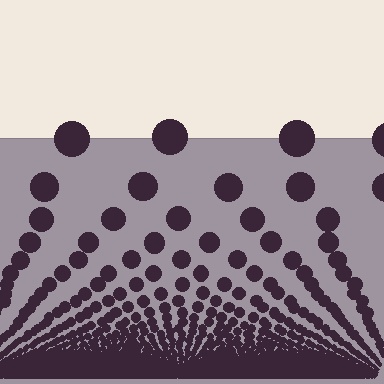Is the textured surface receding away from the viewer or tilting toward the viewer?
The surface appears to tilt toward the viewer. Texture elements get larger and sparser toward the top.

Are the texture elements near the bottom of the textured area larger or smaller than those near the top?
Smaller. The gradient is inverted — elements near the bottom are smaller and denser.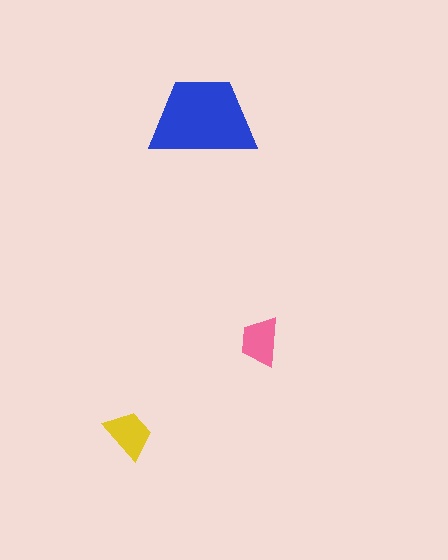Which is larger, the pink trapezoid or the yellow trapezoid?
The yellow one.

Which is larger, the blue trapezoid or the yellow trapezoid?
The blue one.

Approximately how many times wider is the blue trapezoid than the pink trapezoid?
About 2 times wider.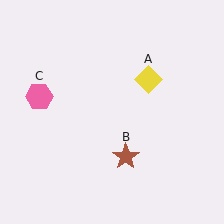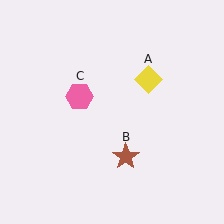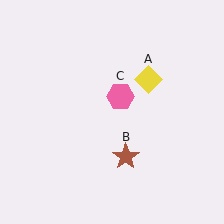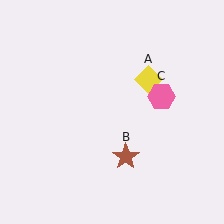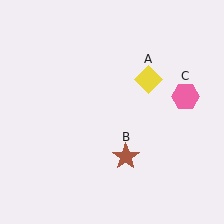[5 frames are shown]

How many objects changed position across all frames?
1 object changed position: pink hexagon (object C).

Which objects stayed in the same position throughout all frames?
Yellow diamond (object A) and brown star (object B) remained stationary.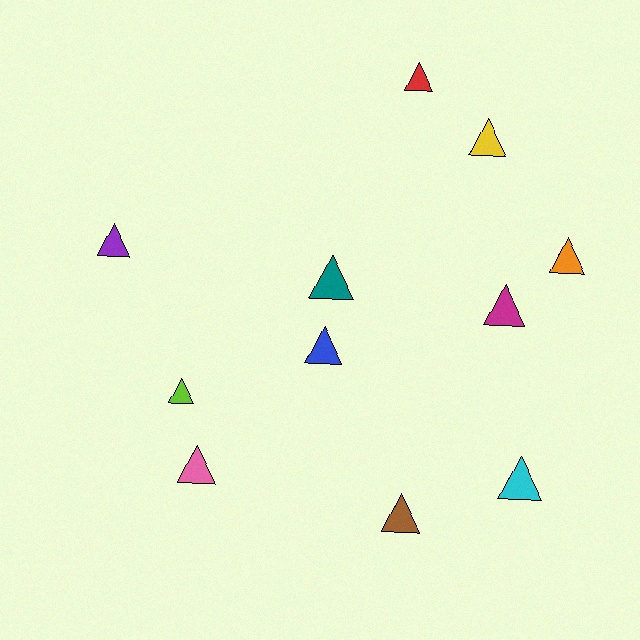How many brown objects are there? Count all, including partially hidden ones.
There is 1 brown object.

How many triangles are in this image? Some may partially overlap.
There are 11 triangles.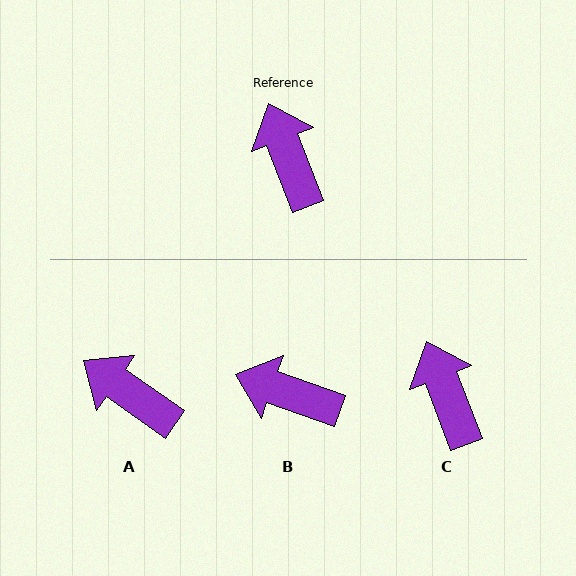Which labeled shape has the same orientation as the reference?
C.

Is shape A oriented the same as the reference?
No, it is off by about 34 degrees.